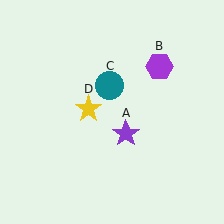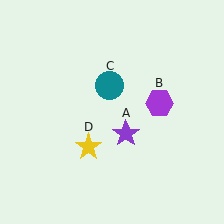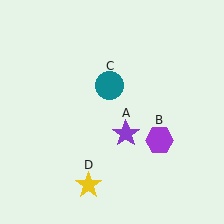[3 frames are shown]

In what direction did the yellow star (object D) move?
The yellow star (object D) moved down.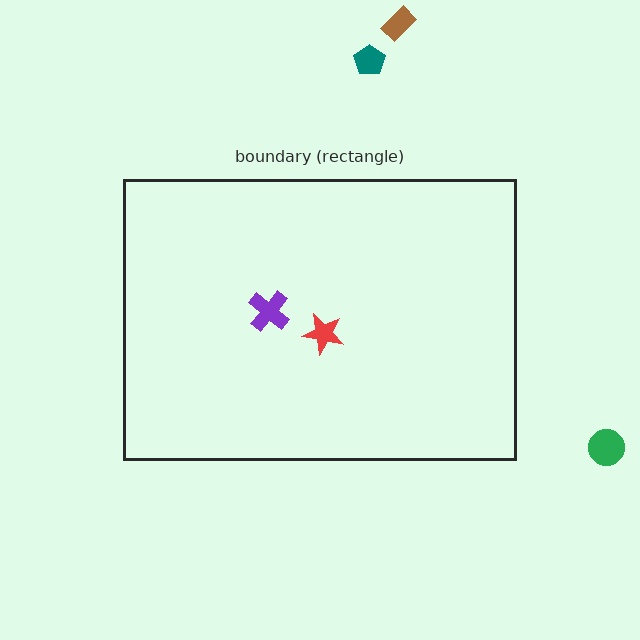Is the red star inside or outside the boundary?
Inside.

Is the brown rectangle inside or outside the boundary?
Outside.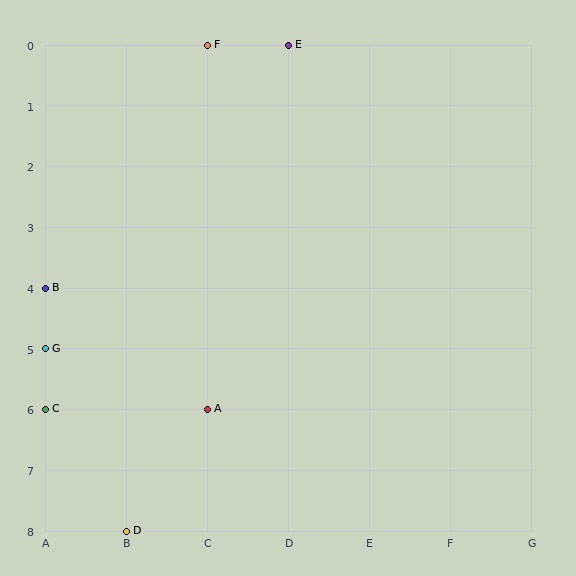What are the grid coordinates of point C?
Point C is at grid coordinates (A, 6).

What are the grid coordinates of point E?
Point E is at grid coordinates (D, 0).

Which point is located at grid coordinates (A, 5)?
Point G is at (A, 5).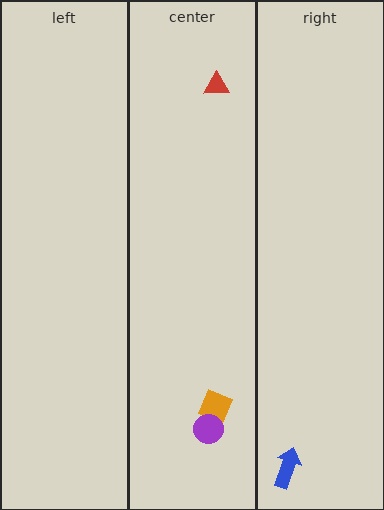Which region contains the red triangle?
The center region.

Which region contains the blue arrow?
The right region.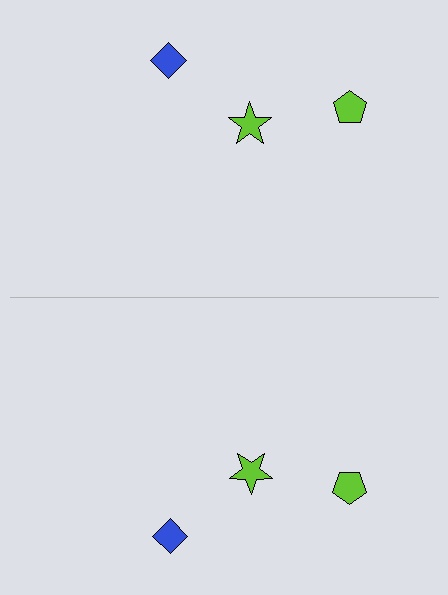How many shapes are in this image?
There are 6 shapes in this image.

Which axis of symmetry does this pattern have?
The pattern has a horizontal axis of symmetry running through the center of the image.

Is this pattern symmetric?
Yes, this pattern has bilateral (reflection) symmetry.